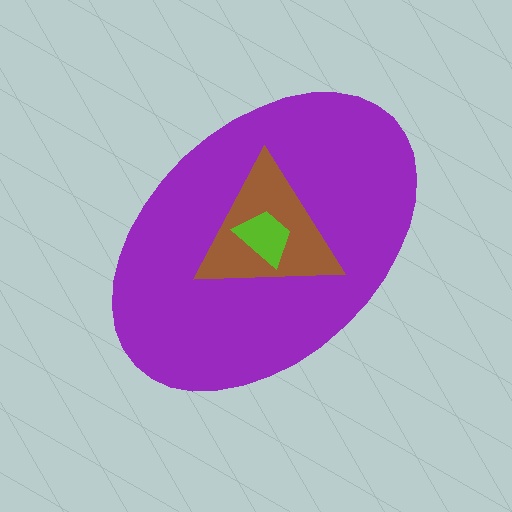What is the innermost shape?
The lime trapezoid.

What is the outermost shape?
The purple ellipse.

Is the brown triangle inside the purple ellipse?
Yes.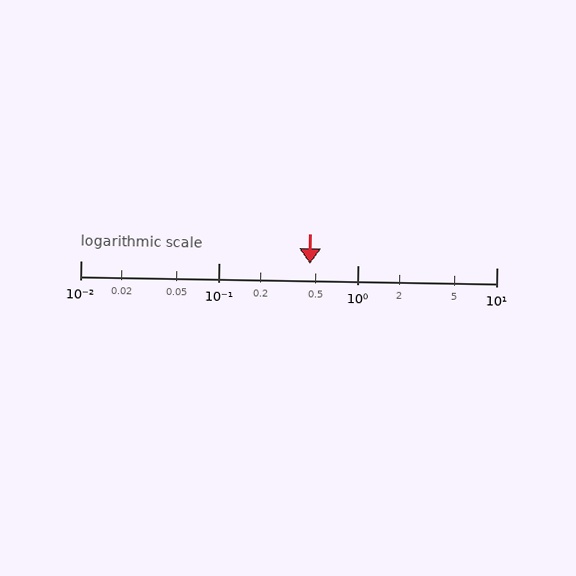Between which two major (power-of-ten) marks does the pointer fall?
The pointer is between 0.1 and 1.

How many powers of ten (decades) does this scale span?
The scale spans 3 decades, from 0.01 to 10.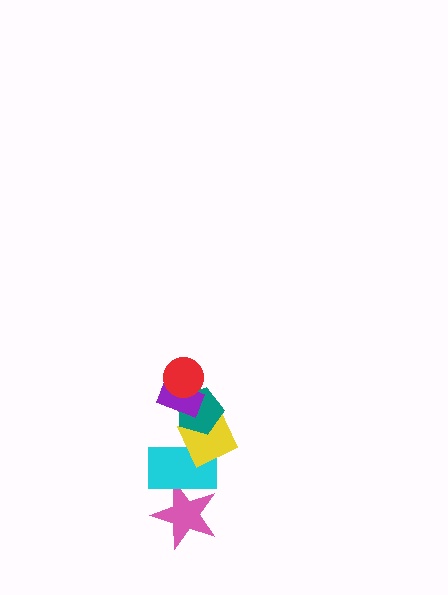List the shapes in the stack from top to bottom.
From top to bottom: the red circle, the purple rectangle, the teal pentagon, the yellow diamond, the cyan rectangle, the pink star.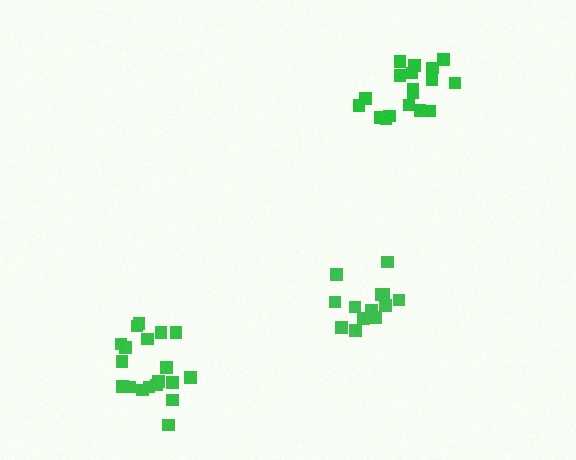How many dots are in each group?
Group 1: 13 dots, Group 2: 19 dots, Group 3: 18 dots (50 total).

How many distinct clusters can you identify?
There are 3 distinct clusters.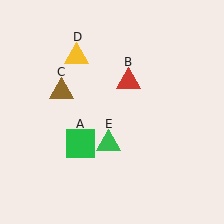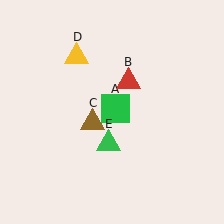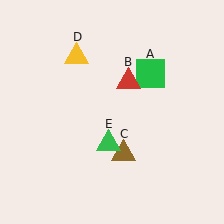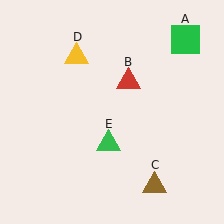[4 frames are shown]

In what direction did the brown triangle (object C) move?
The brown triangle (object C) moved down and to the right.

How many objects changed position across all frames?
2 objects changed position: green square (object A), brown triangle (object C).